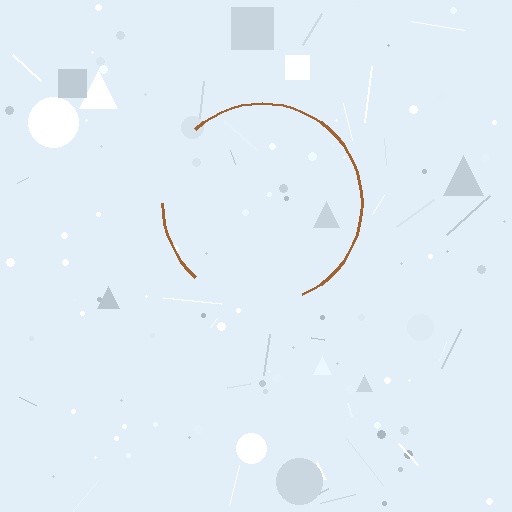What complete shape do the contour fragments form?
The contour fragments form a circle.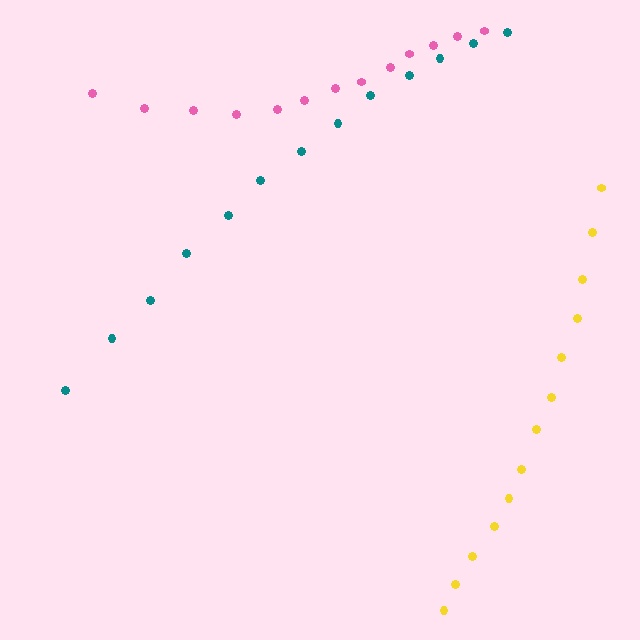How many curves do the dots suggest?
There are 3 distinct paths.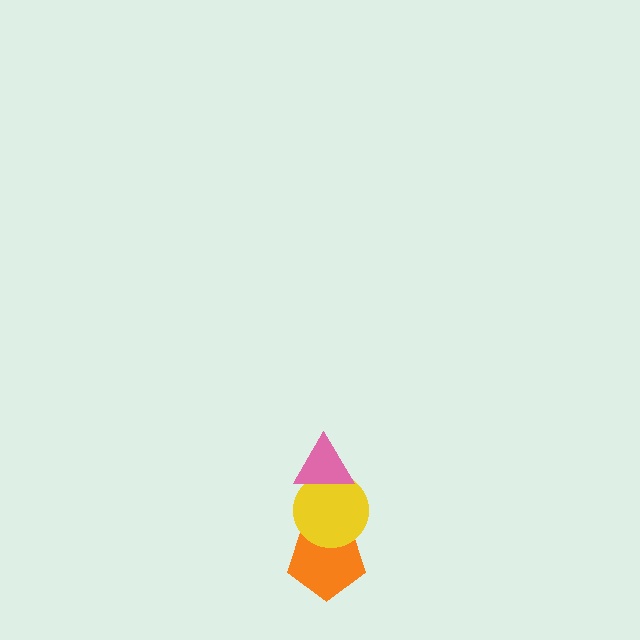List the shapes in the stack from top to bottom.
From top to bottom: the pink triangle, the yellow circle, the orange pentagon.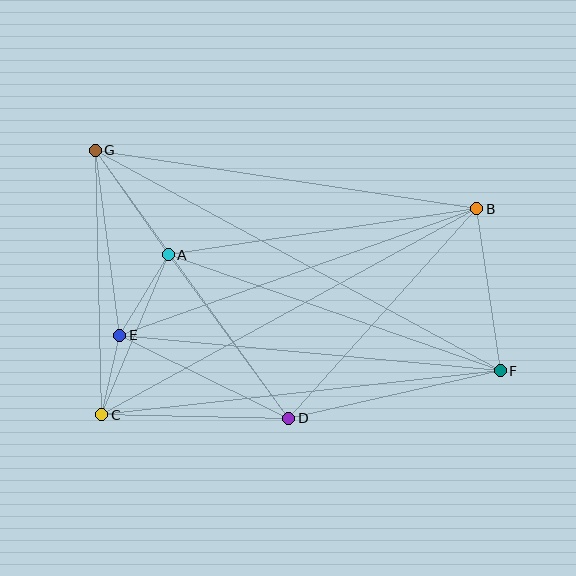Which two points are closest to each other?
Points C and E are closest to each other.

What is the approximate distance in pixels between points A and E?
The distance between A and E is approximately 94 pixels.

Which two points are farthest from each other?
Points F and G are farthest from each other.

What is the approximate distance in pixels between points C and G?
The distance between C and G is approximately 265 pixels.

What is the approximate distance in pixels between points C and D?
The distance between C and D is approximately 187 pixels.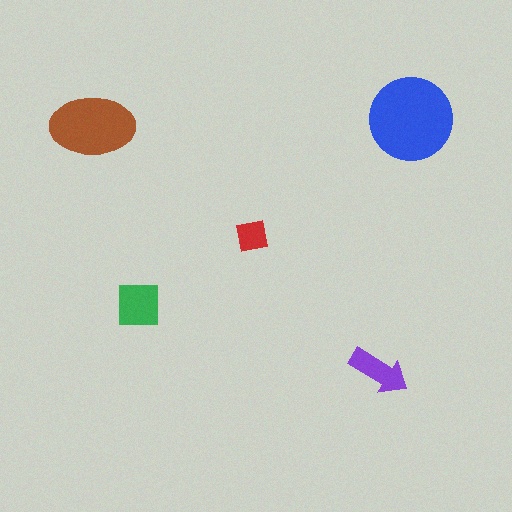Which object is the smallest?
The red square.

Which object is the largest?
The blue circle.